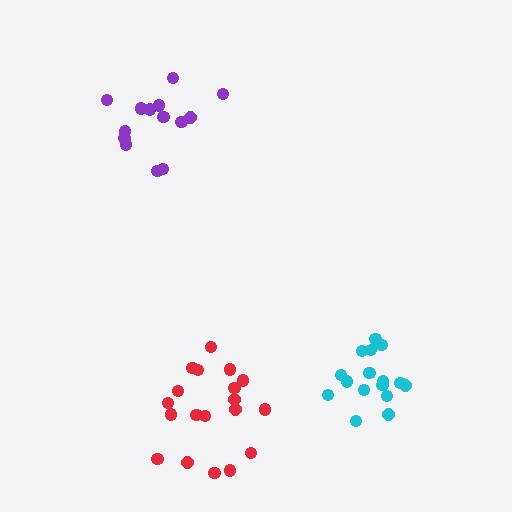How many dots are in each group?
Group 1: 16 dots, Group 2: 19 dots, Group 3: 14 dots (49 total).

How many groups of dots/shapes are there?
There are 3 groups.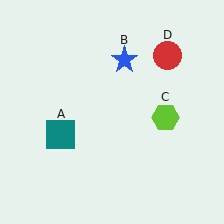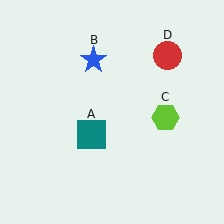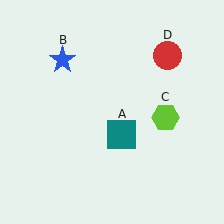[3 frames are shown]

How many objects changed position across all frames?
2 objects changed position: teal square (object A), blue star (object B).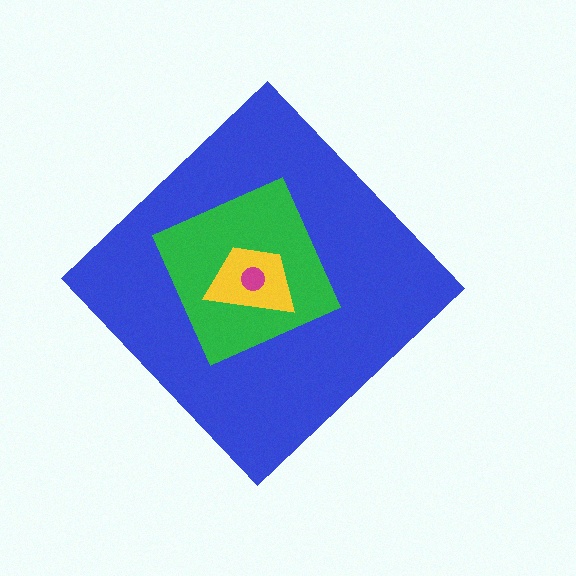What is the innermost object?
The magenta circle.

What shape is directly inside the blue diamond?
The green square.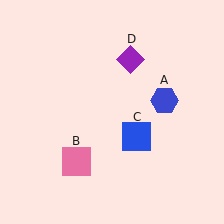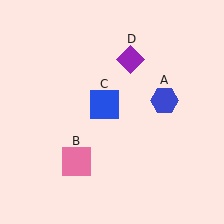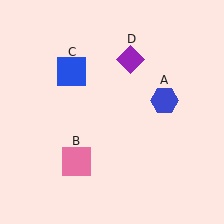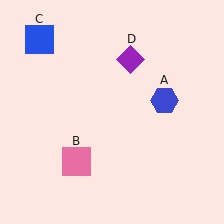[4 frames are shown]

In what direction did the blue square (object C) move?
The blue square (object C) moved up and to the left.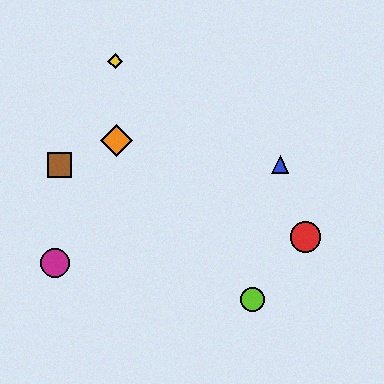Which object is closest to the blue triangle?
The red circle is closest to the blue triangle.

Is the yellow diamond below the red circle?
No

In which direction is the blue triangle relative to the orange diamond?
The blue triangle is to the right of the orange diamond.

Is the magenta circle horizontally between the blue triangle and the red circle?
No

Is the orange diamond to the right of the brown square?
Yes